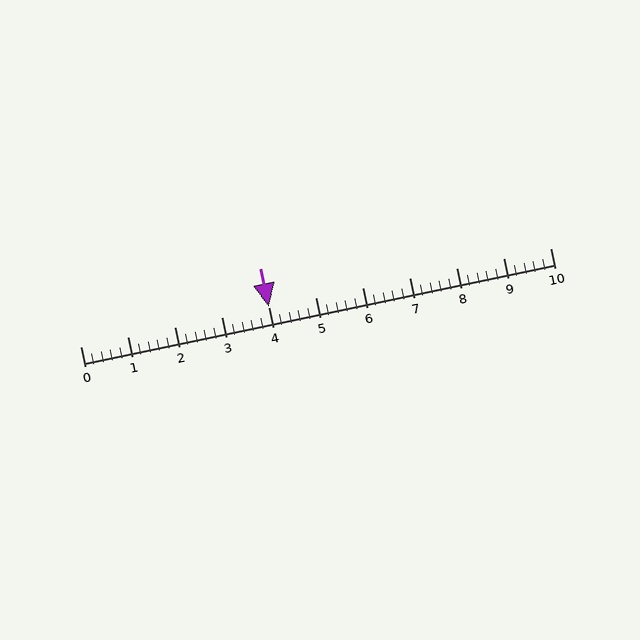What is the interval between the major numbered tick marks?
The major tick marks are spaced 1 units apart.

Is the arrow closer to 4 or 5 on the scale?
The arrow is closer to 4.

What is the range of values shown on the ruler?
The ruler shows values from 0 to 10.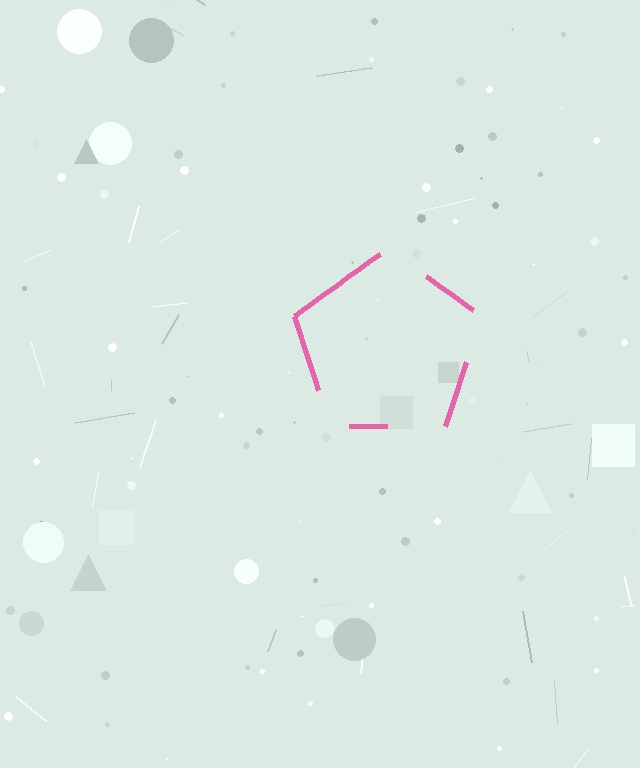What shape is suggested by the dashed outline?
The dashed outline suggests a pentagon.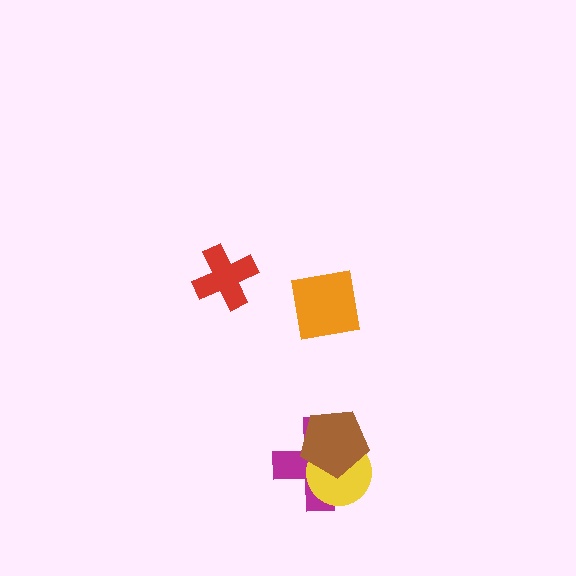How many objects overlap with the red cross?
0 objects overlap with the red cross.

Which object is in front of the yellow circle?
The brown pentagon is in front of the yellow circle.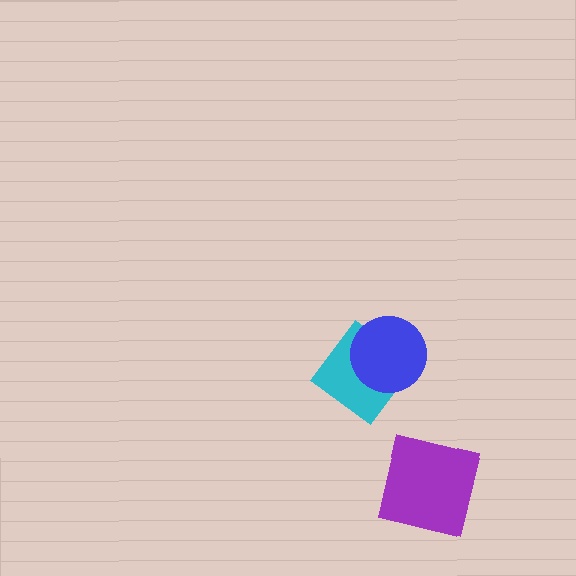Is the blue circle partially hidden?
No, no other shape covers it.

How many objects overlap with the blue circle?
1 object overlaps with the blue circle.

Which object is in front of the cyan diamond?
The blue circle is in front of the cyan diamond.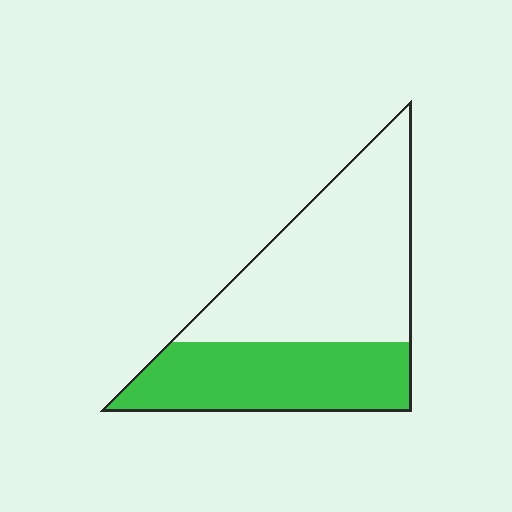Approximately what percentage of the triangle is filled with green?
Approximately 40%.